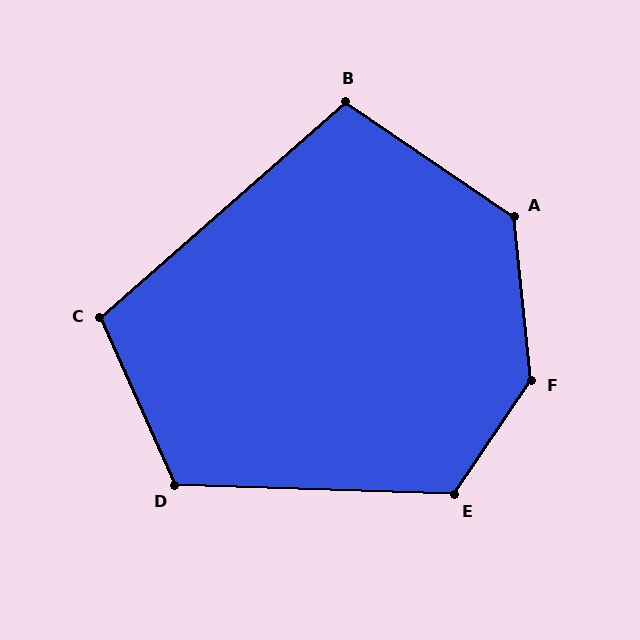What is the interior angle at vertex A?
Approximately 130 degrees (obtuse).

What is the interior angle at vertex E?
Approximately 122 degrees (obtuse).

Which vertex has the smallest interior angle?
B, at approximately 104 degrees.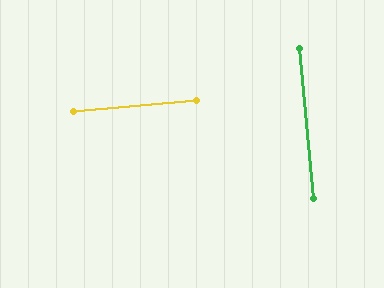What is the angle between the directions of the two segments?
Approximately 90 degrees.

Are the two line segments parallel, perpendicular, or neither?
Perpendicular — they meet at approximately 90°.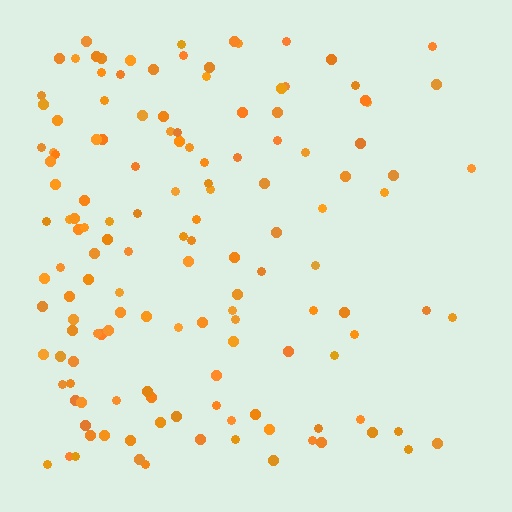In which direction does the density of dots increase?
From right to left, with the left side densest.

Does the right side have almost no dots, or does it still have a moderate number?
Still a moderate number, just noticeably fewer than the left.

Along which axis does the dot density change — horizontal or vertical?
Horizontal.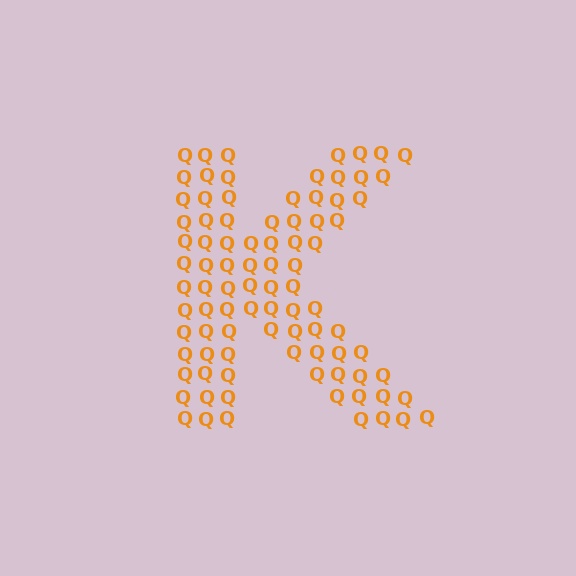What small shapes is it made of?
It is made of small letter Q's.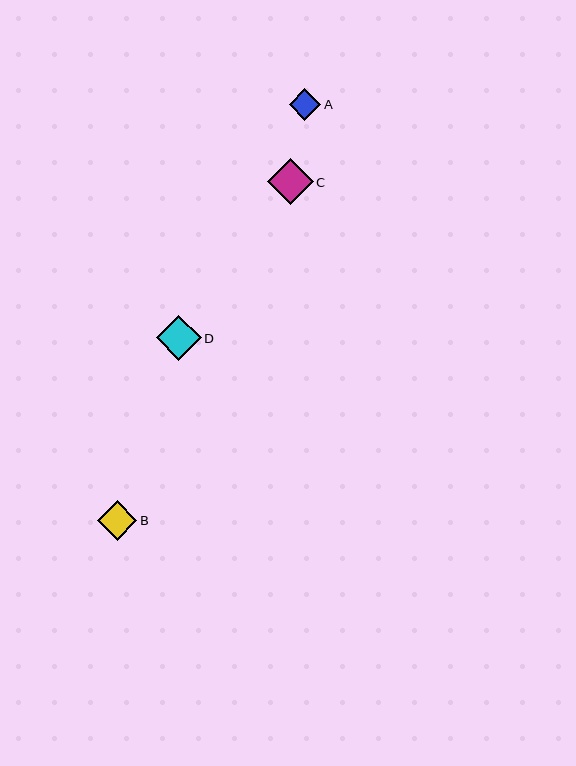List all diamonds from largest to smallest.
From largest to smallest: C, D, B, A.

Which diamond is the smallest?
Diamond A is the smallest with a size of approximately 32 pixels.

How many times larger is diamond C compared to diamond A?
Diamond C is approximately 1.4 times the size of diamond A.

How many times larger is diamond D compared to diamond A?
Diamond D is approximately 1.4 times the size of diamond A.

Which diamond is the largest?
Diamond C is the largest with a size of approximately 46 pixels.